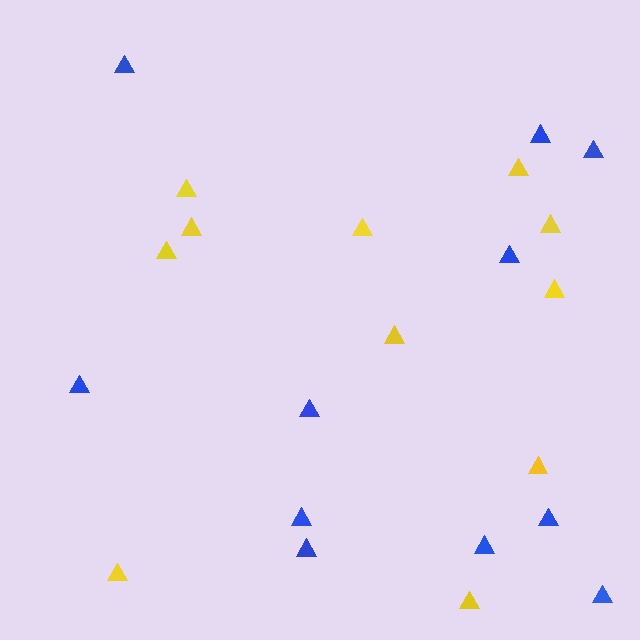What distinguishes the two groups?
There are 2 groups: one group of yellow triangles (11) and one group of blue triangles (11).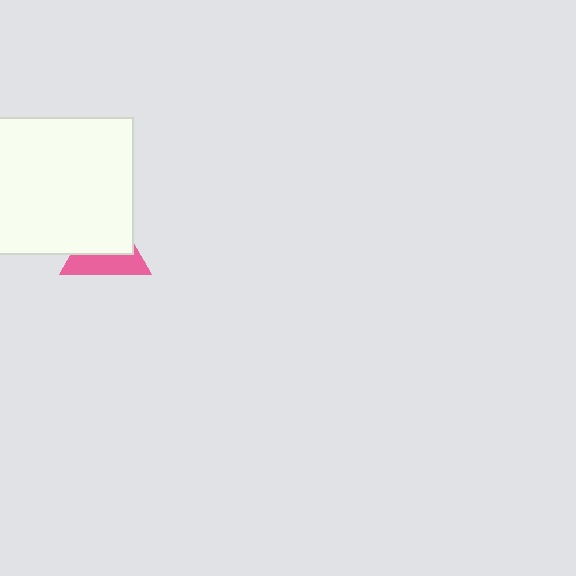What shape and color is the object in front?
The object in front is a white square.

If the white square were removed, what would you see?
You would see the complete pink triangle.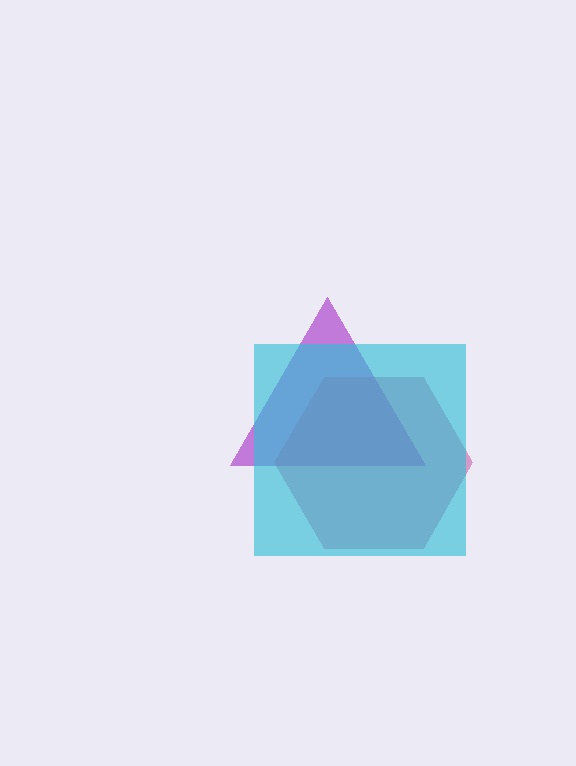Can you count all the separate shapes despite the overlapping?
Yes, there are 3 separate shapes.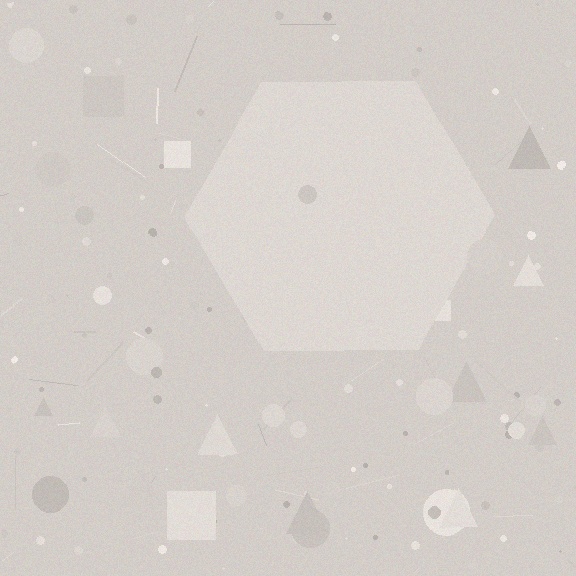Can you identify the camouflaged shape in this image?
The camouflaged shape is a hexagon.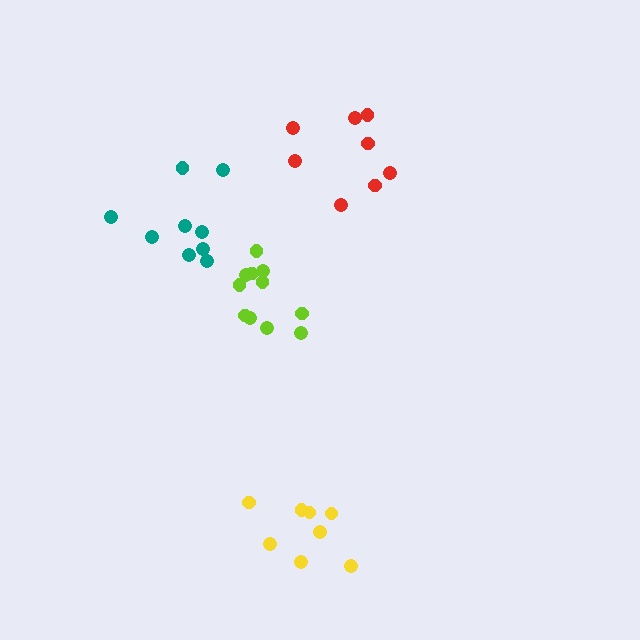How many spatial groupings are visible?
There are 4 spatial groupings.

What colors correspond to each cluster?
The clusters are colored: red, lime, teal, yellow.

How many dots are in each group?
Group 1: 8 dots, Group 2: 11 dots, Group 3: 9 dots, Group 4: 8 dots (36 total).